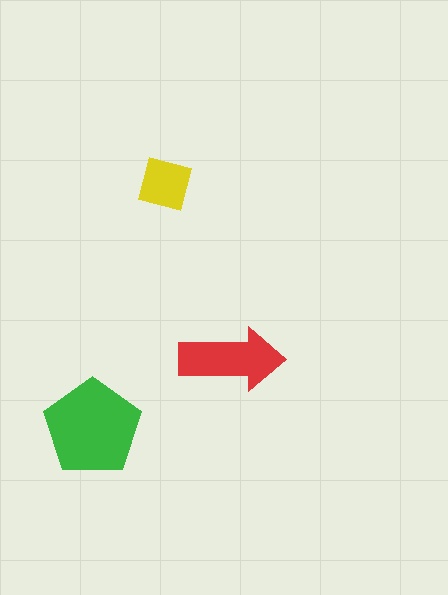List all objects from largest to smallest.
The green pentagon, the red arrow, the yellow square.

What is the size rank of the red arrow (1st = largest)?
2nd.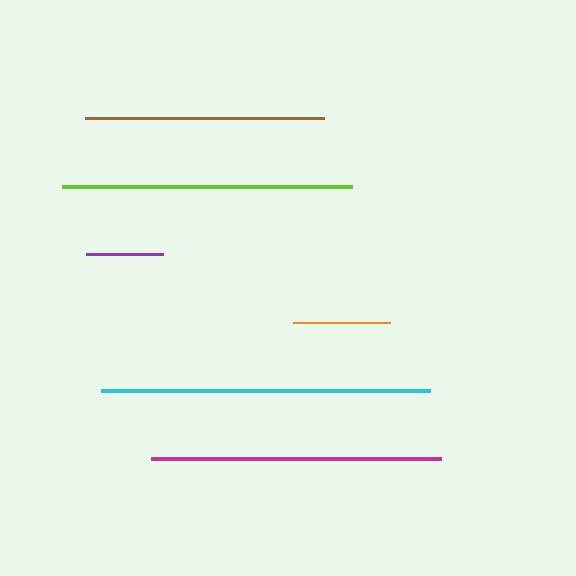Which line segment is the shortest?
The purple line is the shortest at approximately 77 pixels.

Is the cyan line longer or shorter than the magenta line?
The cyan line is longer than the magenta line.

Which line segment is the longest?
The cyan line is the longest at approximately 328 pixels.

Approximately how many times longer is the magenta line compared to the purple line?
The magenta line is approximately 3.8 times the length of the purple line.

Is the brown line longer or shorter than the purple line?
The brown line is longer than the purple line.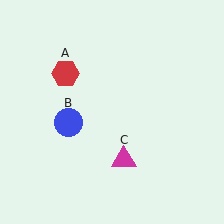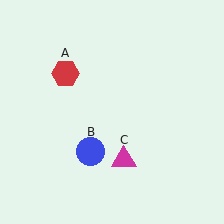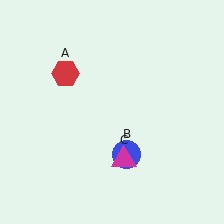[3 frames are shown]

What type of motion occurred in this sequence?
The blue circle (object B) rotated counterclockwise around the center of the scene.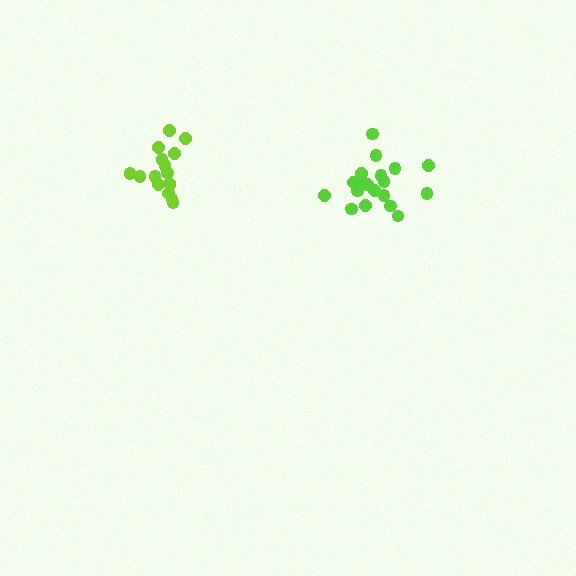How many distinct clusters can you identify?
There are 2 distinct clusters.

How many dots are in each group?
Group 1: 19 dots, Group 2: 16 dots (35 total).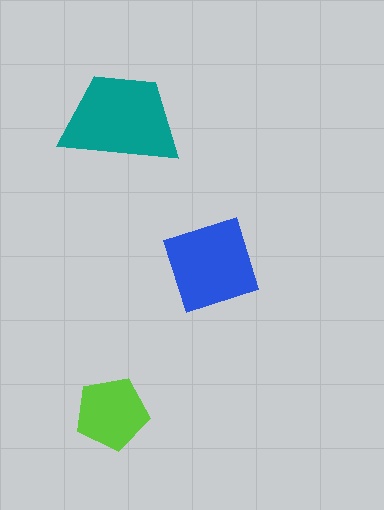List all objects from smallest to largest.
The lime pentagon, the blue square, the teal trapezoid.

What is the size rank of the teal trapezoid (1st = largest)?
1st.